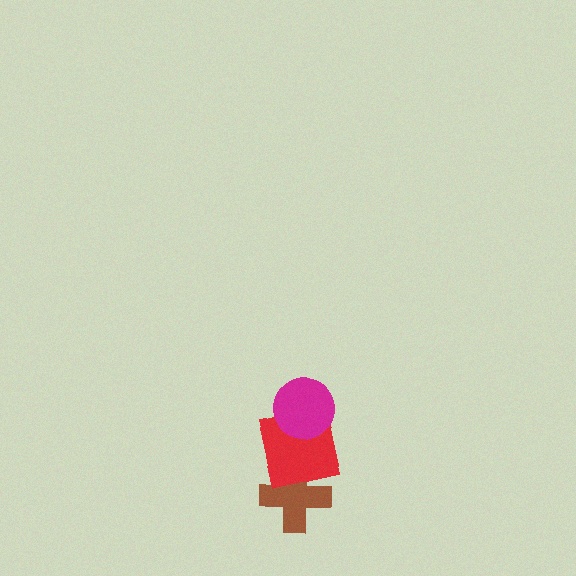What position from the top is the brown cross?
The brown cross is 3rd from the top.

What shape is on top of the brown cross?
The red square is on top of the brown cross.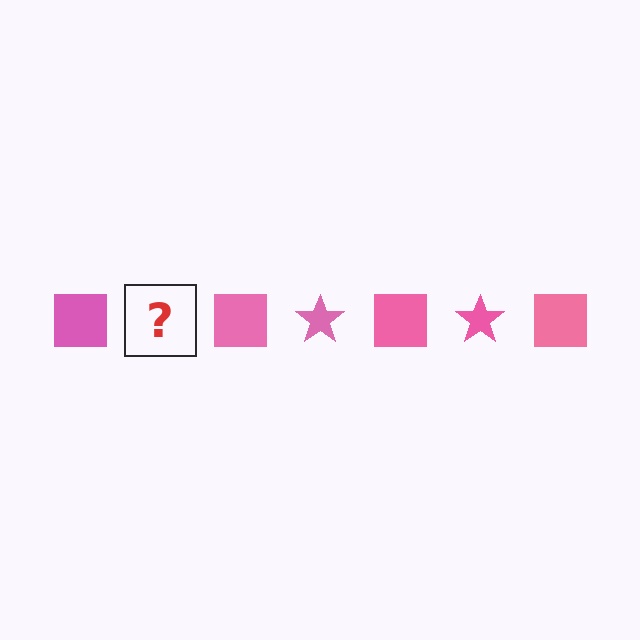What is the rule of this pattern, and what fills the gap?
The rule is that the pattern cycles through square, star shapes in pink. The gap should be filled with a pink star.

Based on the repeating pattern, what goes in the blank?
The blank should be a pink star.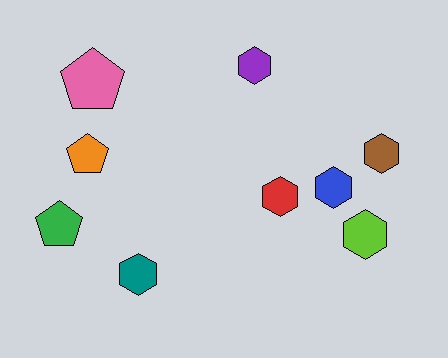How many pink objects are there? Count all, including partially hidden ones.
There is 1 pink object.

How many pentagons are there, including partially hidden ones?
There are 3 pentagons.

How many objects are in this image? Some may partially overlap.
There are 9 objects.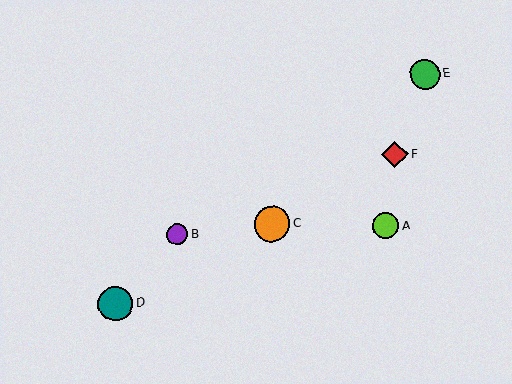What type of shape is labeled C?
Shape C is an orange circle.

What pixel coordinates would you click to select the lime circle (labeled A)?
Click at (386, 226) to select the lime circle A.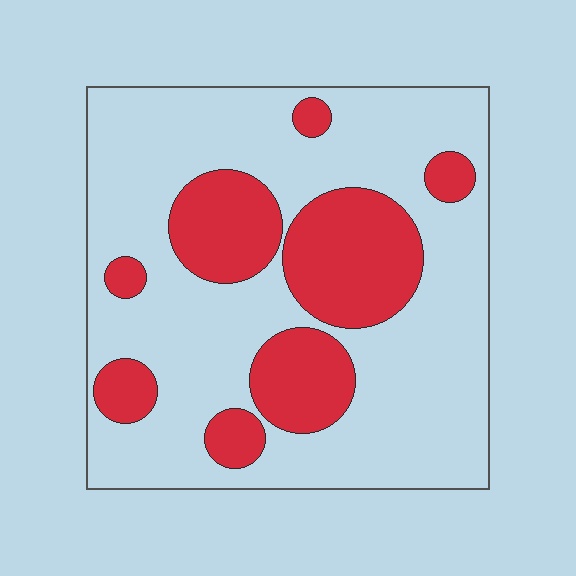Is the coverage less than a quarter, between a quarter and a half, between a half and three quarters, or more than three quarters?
Between a quarter and a half.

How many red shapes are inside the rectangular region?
8.